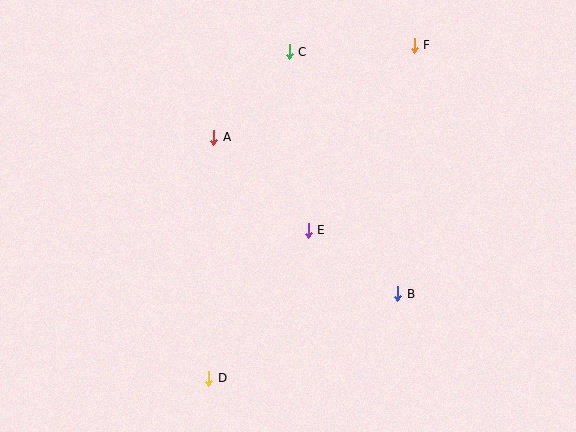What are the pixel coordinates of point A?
Point A is at (214, 137).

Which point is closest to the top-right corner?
Point F is closest to the top-right corner.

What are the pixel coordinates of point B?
Point B is at (398, 294).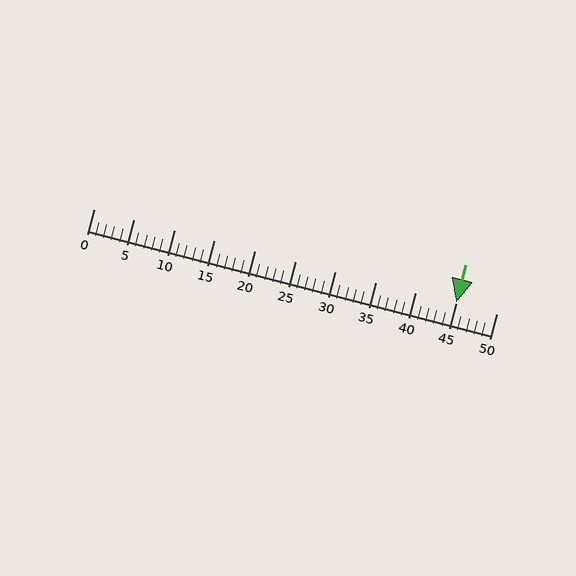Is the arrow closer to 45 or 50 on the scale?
The arrow is closer to 45.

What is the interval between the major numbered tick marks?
The major tick marks are spaced 5 units apart.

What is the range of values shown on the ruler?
The ruler shows values from 0 to 50.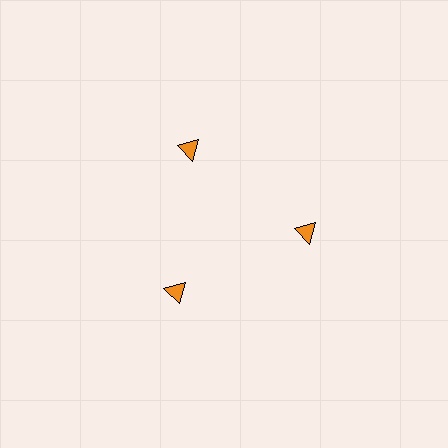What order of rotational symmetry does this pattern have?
This pattern has 3-fold rotational symmetry.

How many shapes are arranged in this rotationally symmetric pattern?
There are 3 shapes, arranged in 3 groups of 1.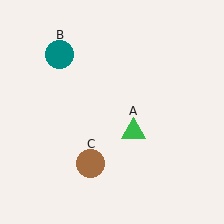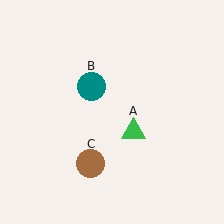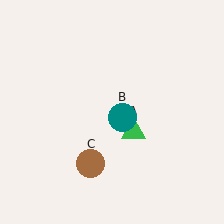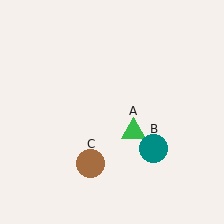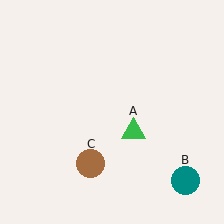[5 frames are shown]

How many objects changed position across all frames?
1 object changed position: teal circle (object B).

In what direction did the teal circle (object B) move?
The teal circle (object B) moved down and to the right.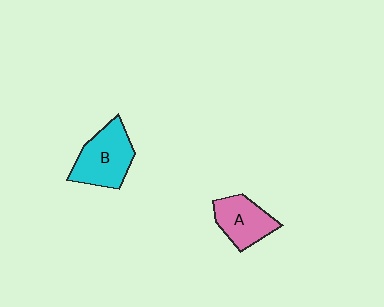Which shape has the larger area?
Shape B (cyan).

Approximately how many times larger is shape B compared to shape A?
Approximately 1.3 times.